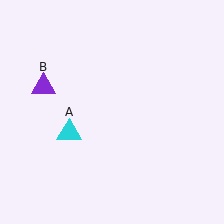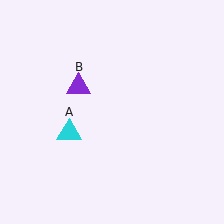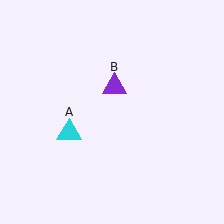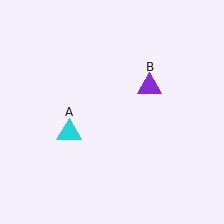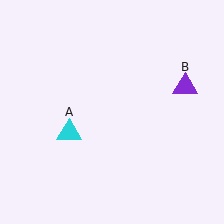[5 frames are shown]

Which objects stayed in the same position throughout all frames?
Cyan triangle (object A) remained stationary.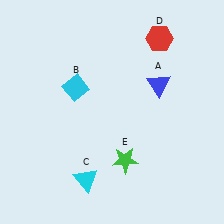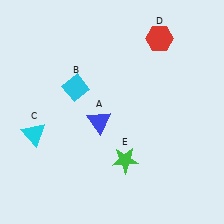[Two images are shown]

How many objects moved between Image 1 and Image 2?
2 objects moved between the two images.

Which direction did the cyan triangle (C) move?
The cyan triangle (C) moved left.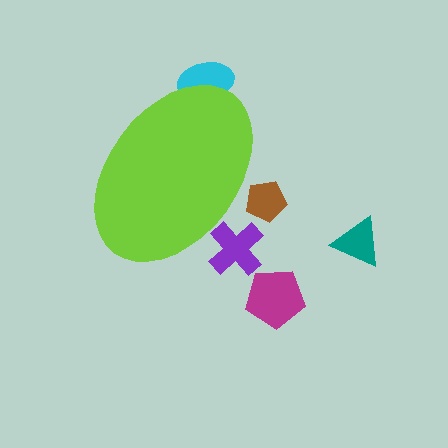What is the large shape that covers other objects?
A lime ellipse.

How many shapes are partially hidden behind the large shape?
3 shapes are partially hidden.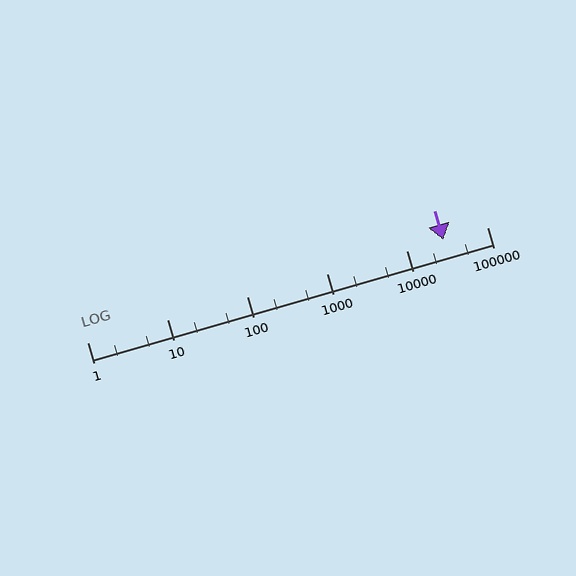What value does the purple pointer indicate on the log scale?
The pointer indicates approximately 28000.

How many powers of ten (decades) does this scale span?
The scale spans 5 decades, from 1 to 100000.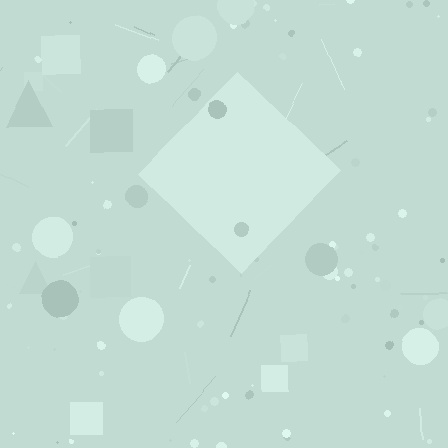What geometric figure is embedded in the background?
A diamond is embedded in the background.